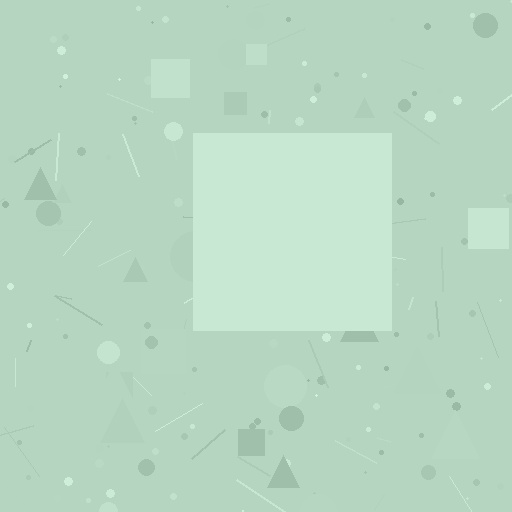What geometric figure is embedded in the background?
A square is embedded in the background.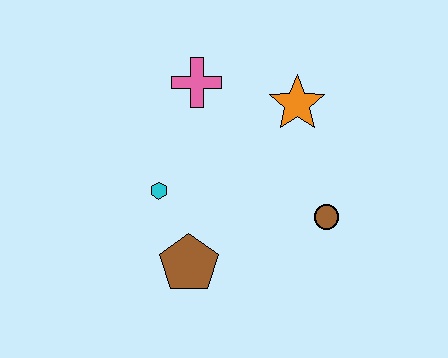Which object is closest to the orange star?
The pink cross is closest to the orange star.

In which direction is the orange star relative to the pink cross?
The orange star is to the right of the pink cross.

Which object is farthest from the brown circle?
The pink cross is farthest from the brown circle.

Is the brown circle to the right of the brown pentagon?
Yes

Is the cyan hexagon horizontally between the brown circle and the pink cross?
No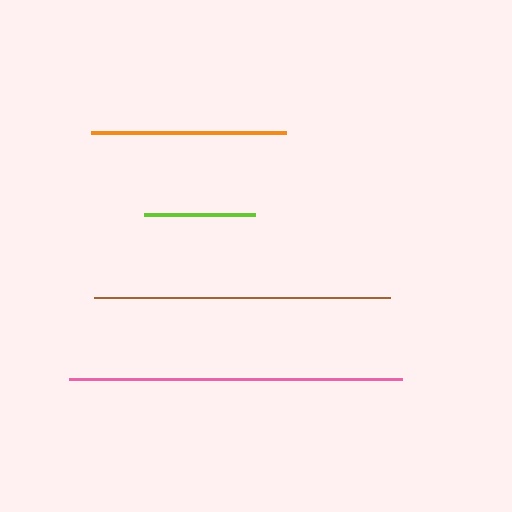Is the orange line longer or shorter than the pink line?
The pink line is longer than the orange line.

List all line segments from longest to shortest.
From longest to shortest: pink, brown, orange, lime.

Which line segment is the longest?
The pink line is the longest at approximately 333 pixels.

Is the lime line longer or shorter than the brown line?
The brown line is longer than the lime line.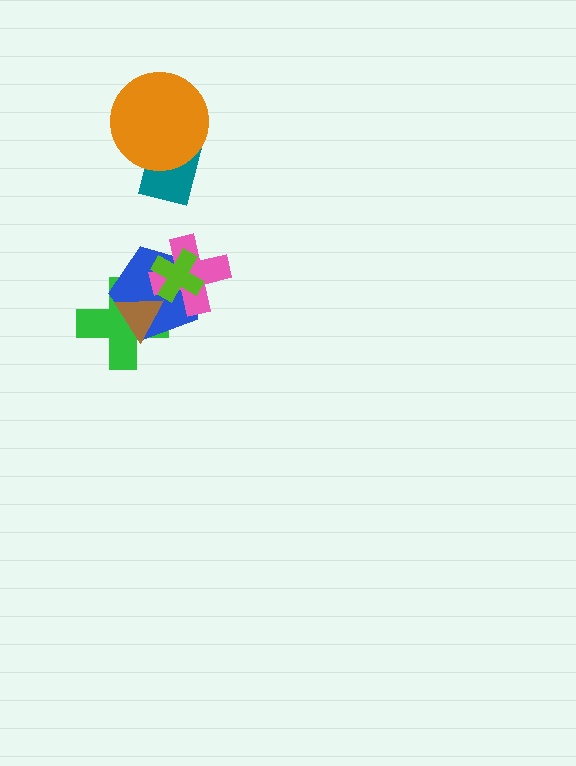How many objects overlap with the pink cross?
2 objects overlap with the pink cross.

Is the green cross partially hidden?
Yes, it is partially covered by another shape.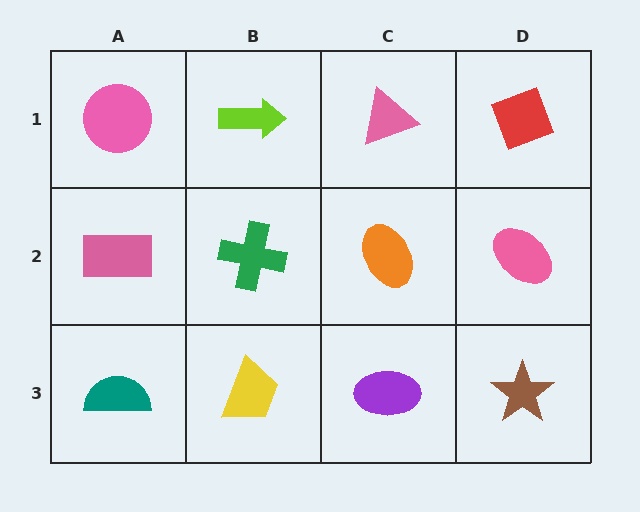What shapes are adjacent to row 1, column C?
An orange ellipse (row 2, column C), a lime arrow (row 1, column B), a red diamond (row 1, column D).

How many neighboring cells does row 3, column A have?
2.